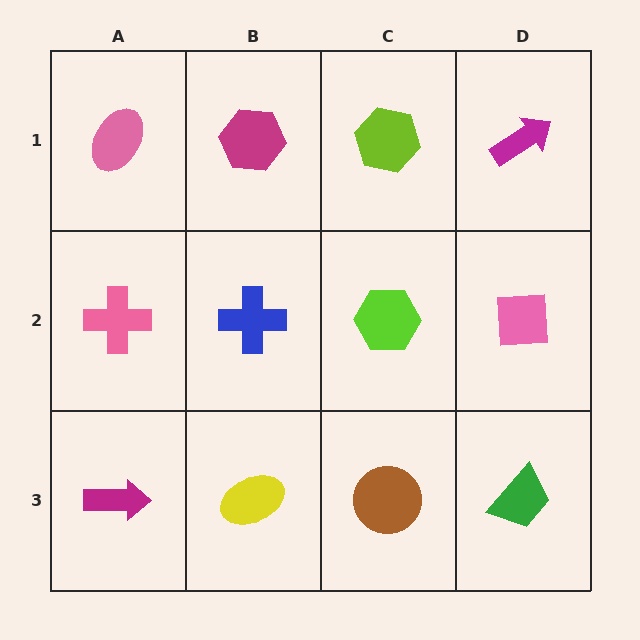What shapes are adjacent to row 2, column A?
A pink ellipse (row 1, column A), a magenta arrow (row 3, column A), a blue cross (row 2, column B).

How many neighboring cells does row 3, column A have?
2.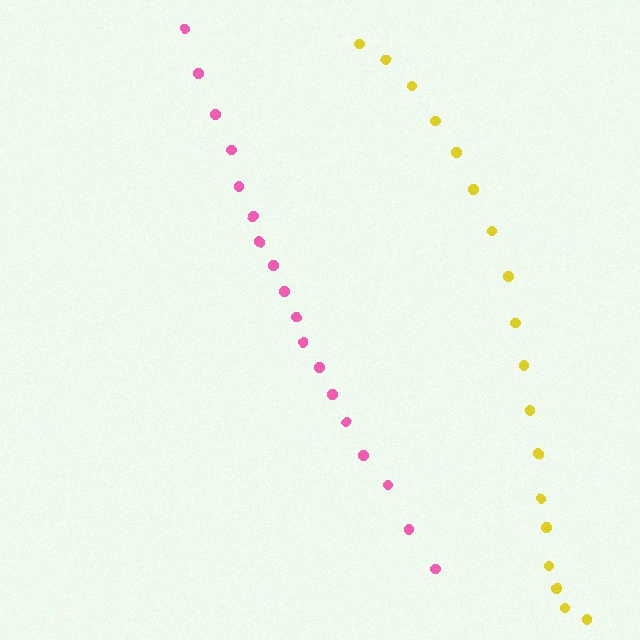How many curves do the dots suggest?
There are 2 distinct paths.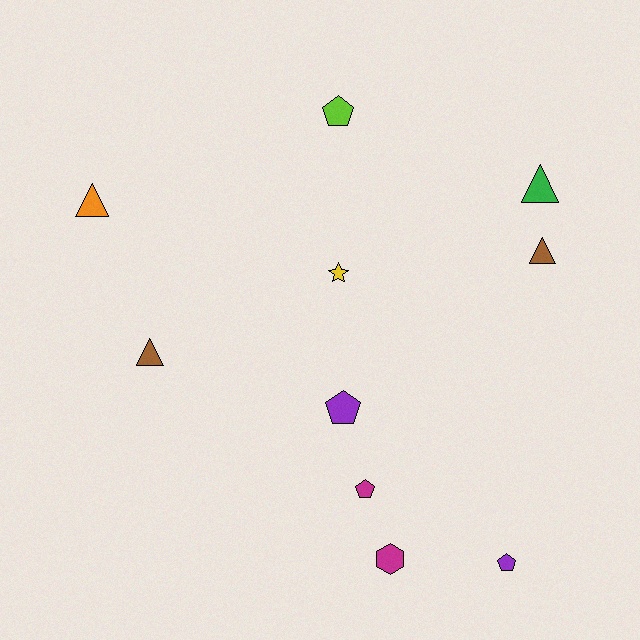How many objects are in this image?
There are 10 objects.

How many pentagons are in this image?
There are 4 pentagons.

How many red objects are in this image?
There are no red objects.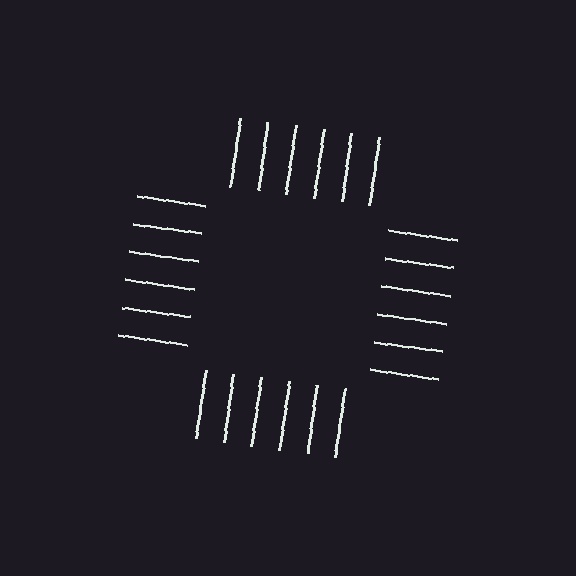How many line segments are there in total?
24 — 6 along each of the 4 edges.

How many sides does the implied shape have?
4 sides — the line-ends trace a square.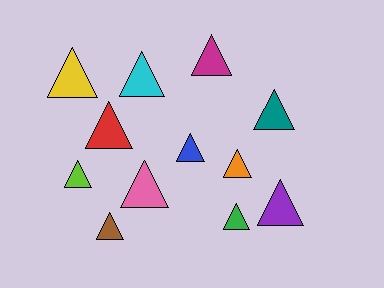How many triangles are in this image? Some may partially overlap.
There are 12 triangles.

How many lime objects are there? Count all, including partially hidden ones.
There is 1 lime object.